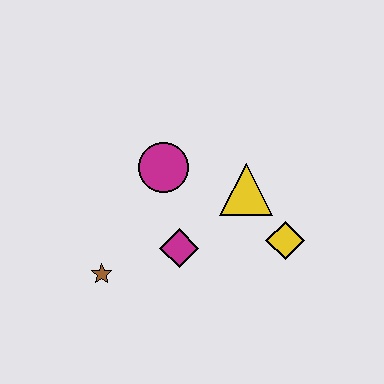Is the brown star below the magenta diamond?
Yes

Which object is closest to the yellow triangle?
The yellow diamond is closest to the yellow triangle.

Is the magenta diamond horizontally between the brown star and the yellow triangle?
Yes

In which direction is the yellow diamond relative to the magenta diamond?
The yellow diamond is to the right of the magenta diamond.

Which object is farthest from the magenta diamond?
The yellow diamond is farthest from the magenta diamond.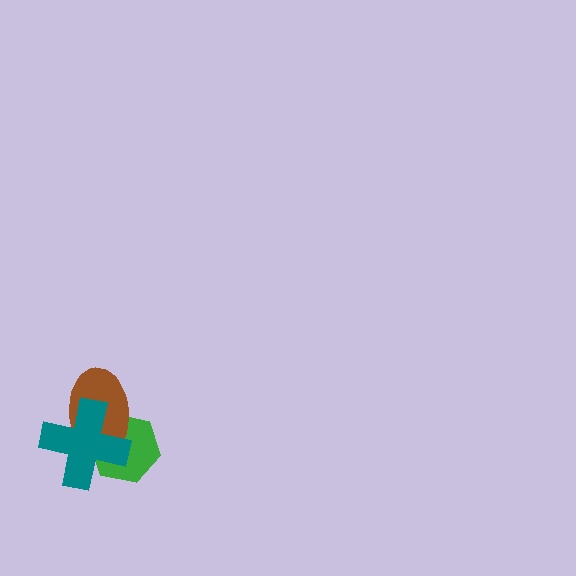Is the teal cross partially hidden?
No, no other shape covers it.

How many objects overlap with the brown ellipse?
2 objects overlap with the brown ellipse.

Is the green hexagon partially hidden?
Yes, it is partially covered by another shape.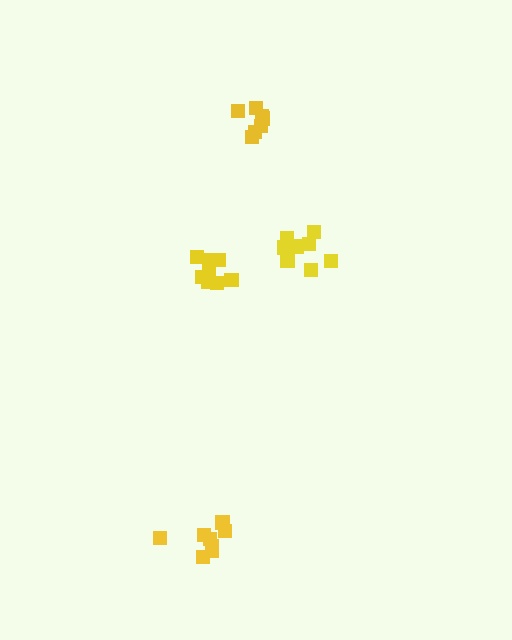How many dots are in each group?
Group 1: 8 dots, Group 2: 7 dots, Group 3: 8 dots, Group 4: 8 dots (31 total).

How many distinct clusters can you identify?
There are 4 distinct clusters.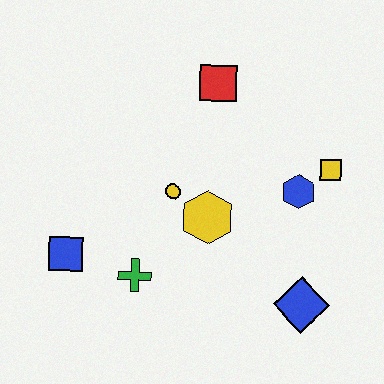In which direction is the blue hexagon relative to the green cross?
The blue hexagon is to the right of the green cross.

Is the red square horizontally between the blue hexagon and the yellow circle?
Yes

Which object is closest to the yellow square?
The blue hexagon is closest to the yellow square.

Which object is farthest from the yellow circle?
The blue diamond is farthest from the yellow circle.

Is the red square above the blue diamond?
Yes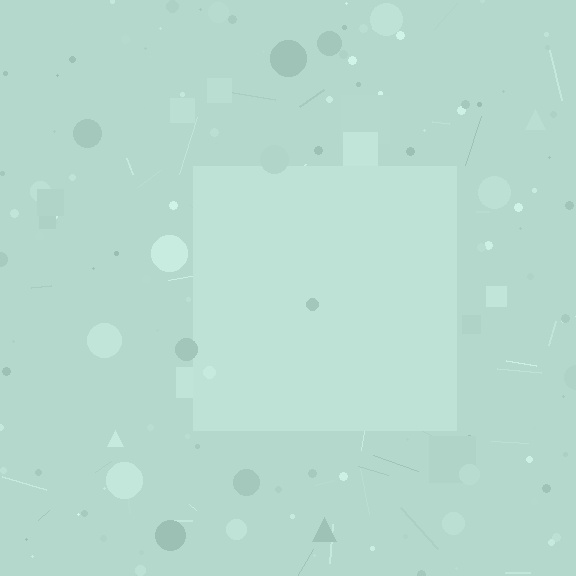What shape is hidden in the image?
A square is hidden in the image.